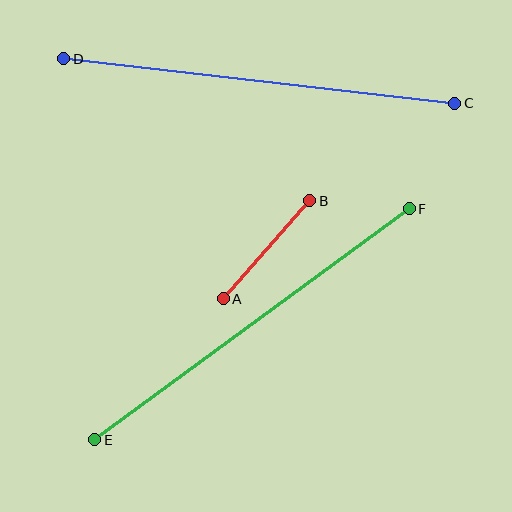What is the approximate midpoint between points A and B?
The midpoint is at approximately (267, 250) pixels.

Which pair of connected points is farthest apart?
Points C and D are farthest apart.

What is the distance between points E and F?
The distance is approximately 390 pixels.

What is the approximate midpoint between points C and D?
The midpoint is at approximately (259, 81) pixels.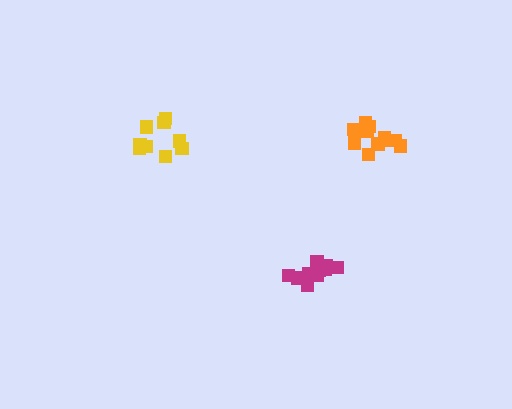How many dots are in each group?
Group 1: 10 dots, Group 2: 10 dots, Group 3: 12 dots (32 total).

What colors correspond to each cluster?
The clusters are colored: magenta, yellow, orange.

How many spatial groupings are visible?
There are 3 spatial groupings.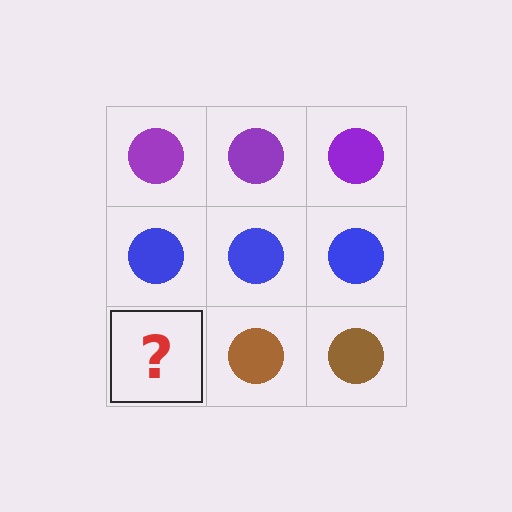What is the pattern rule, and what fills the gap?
The rule is that each row has a consistent color. The gap should be filled with a brown circle.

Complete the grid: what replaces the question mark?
The question mark should be replaced with a brown circle.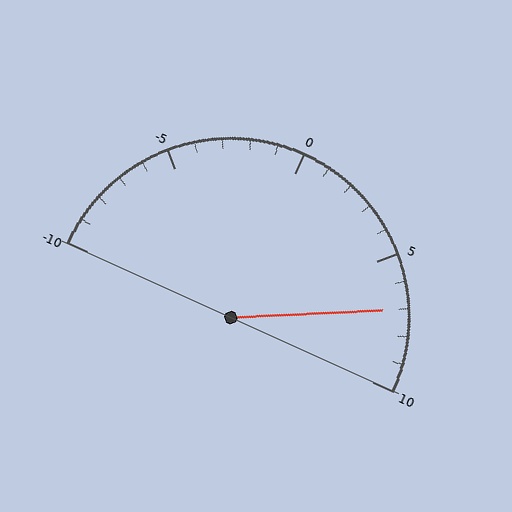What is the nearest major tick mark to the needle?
The nearest major tick mark is 5.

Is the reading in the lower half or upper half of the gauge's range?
The reading is in the upper half of the range (-10 to 10).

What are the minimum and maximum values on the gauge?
The gauge ranges from -10 to 10.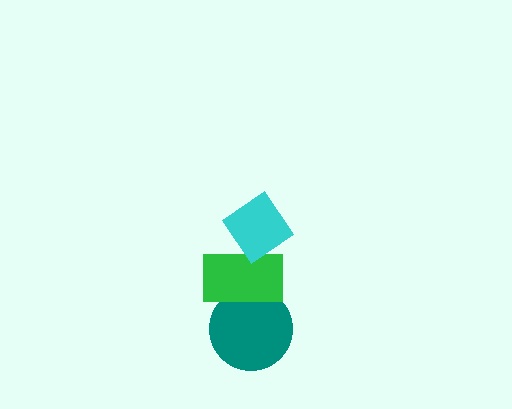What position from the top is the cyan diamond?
The cyan diamond is 1st from the top.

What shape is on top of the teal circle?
The green rectangle is on top of the teal circle.